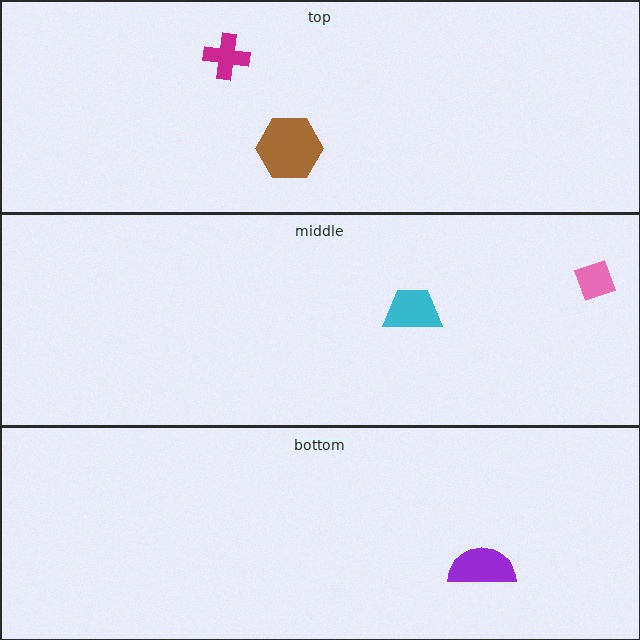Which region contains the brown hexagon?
The top region.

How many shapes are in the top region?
2.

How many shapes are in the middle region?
2.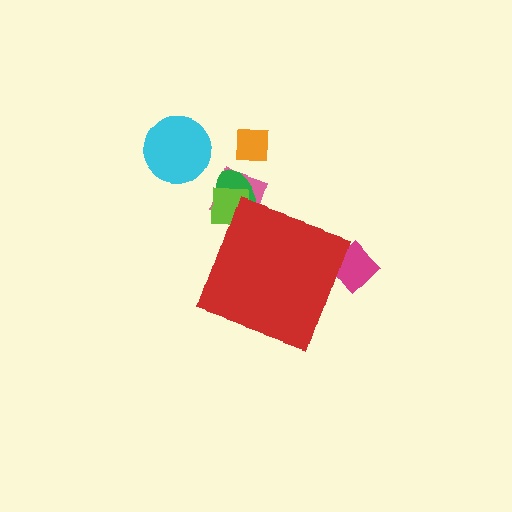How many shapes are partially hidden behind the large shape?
4 shapes are partially hidden.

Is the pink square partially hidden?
Yes, the pink square is partially hidden behind the red diamond.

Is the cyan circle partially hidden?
No, the cyan circle is fully visible.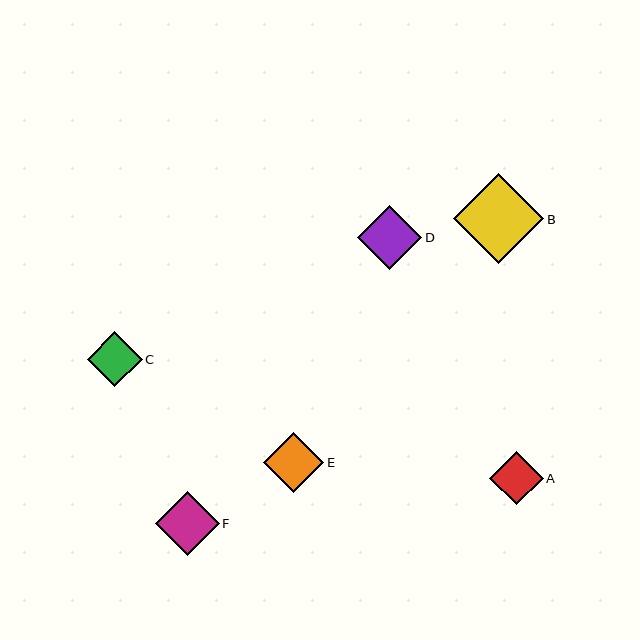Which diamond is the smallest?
Diamond A is the smallest with a size of approximately 53 pixels.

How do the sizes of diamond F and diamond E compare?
Diamond F and diamond E are approximately the same size.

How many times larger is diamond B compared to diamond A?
Diamond B is approximately 1.7 times the size of diamond A.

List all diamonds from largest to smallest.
From largest to smallest: B, F, D, E, C, A.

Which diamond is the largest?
Diamond B is the largest with a size of approximately 90 pixels.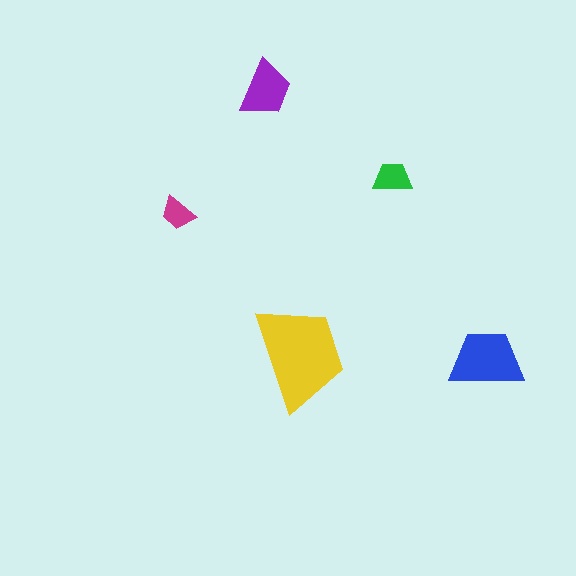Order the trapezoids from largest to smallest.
the yellow one, the blue one, the purple one, the green one, the magenta one.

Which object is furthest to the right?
The blue trapezoid is rightmost.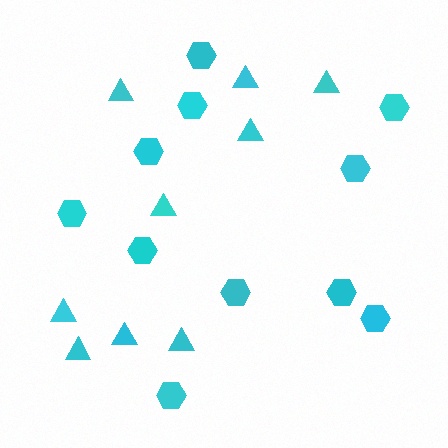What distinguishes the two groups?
There are 2 groups: one group of triangles (9) and one group of hexagons (11).